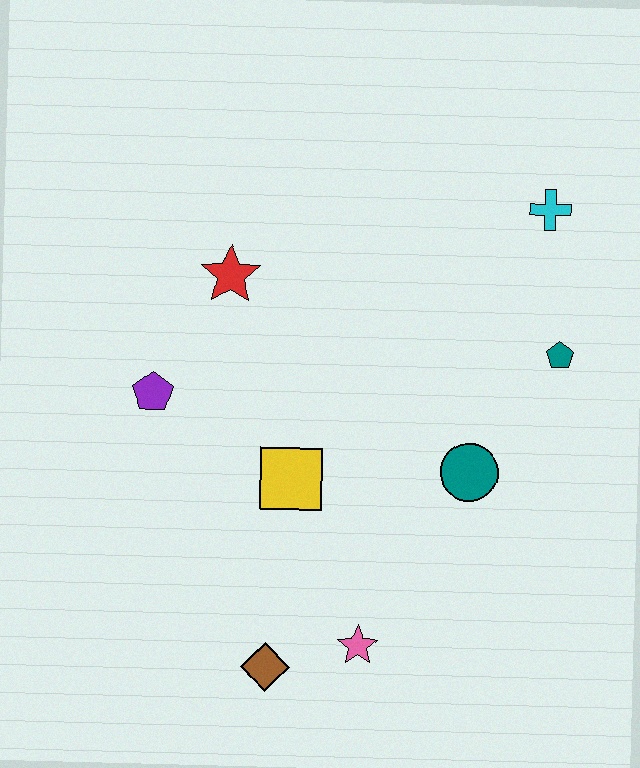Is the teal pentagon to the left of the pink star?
No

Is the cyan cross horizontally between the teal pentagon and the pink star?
Yes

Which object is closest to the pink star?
The brown diamond is closest to the pink star.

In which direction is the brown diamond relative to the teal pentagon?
The brown diamond is below the teal pentagon.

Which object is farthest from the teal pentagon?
The brown diamond is farthest from the teal pentagon.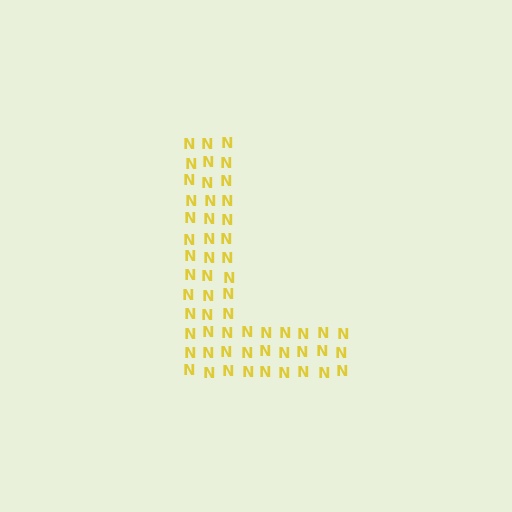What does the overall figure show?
The overall figure shows the letter L.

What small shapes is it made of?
It is made of small letter N's.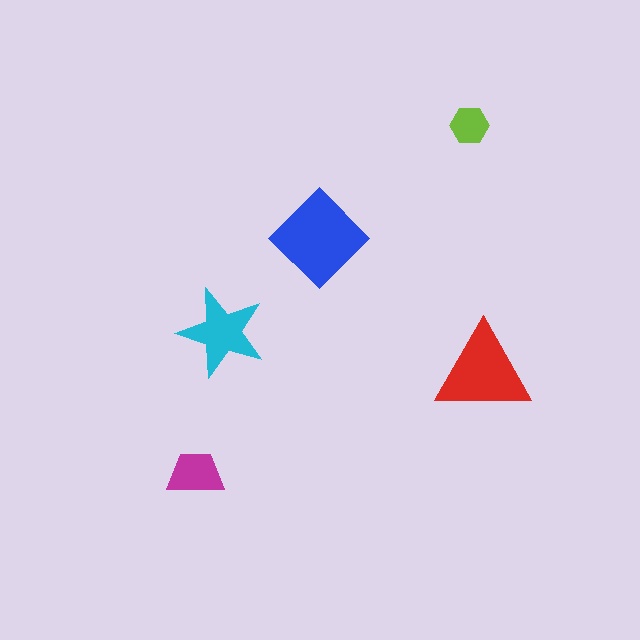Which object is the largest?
The blue diamond.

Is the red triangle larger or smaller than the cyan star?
Larger.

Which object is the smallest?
The lime hexagon.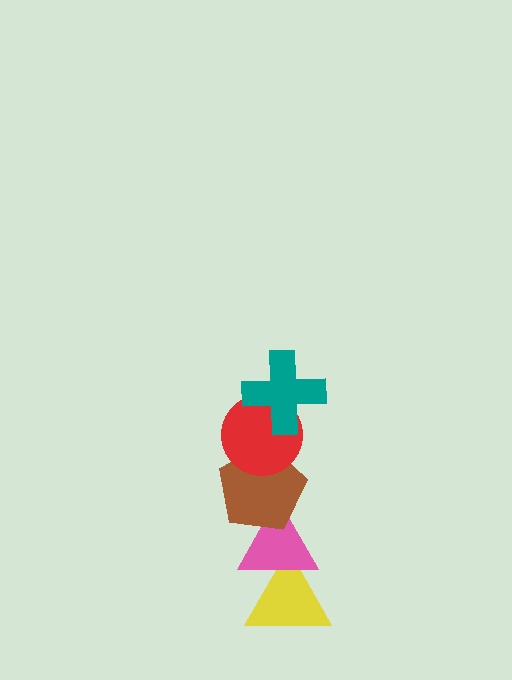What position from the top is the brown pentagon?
The brown pentagon is 3rd from the top.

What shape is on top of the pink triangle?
The brown pentagon is on top of the pink triangle.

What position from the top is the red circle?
The red circle is 2nd from the top.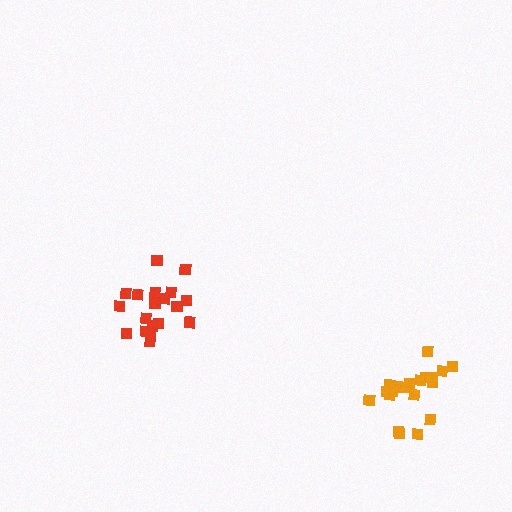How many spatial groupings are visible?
There are 2 spatial groupings.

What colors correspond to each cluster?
The clusters are colored: red, orange.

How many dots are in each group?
Group 1: 20 dots, Group 2: 20 dots (40 total).